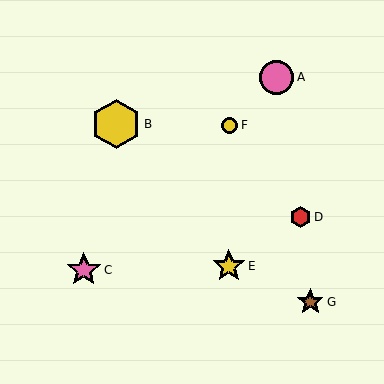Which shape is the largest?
The yellow hexagon (labeled B) is the largest.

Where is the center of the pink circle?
The center of the pink circle is at (277, 77).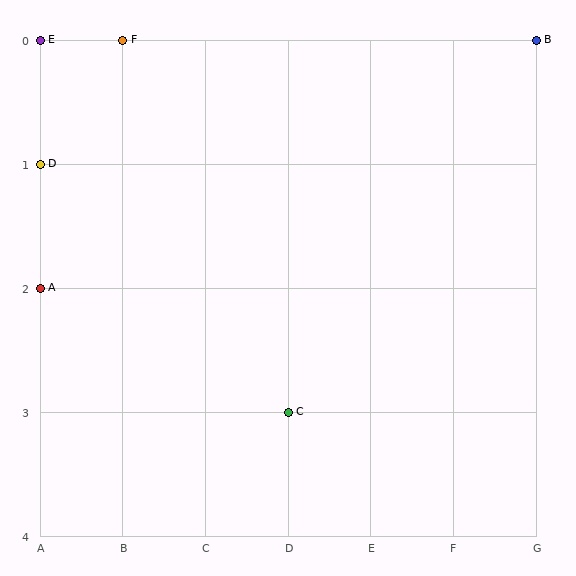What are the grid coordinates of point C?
Point C is at grid coordinates (D, 3).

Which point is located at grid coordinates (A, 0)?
Point E is at (A, 0).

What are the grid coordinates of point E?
Point E is at grid coordinates (A, 0).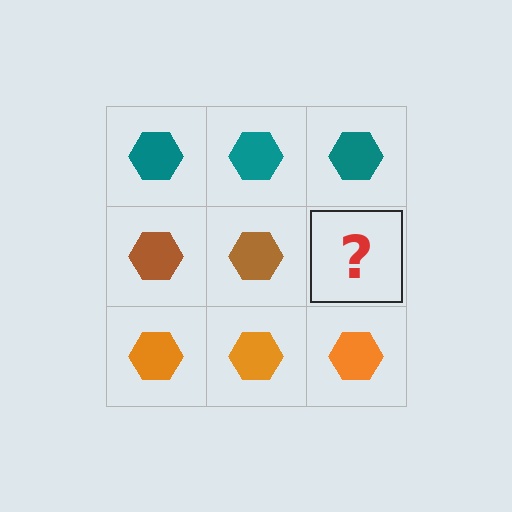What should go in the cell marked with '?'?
The missing cell should contain a brown hexagon.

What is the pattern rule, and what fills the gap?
The rule is that each row has a consistent color. The gap should be filled with a brown hexagon.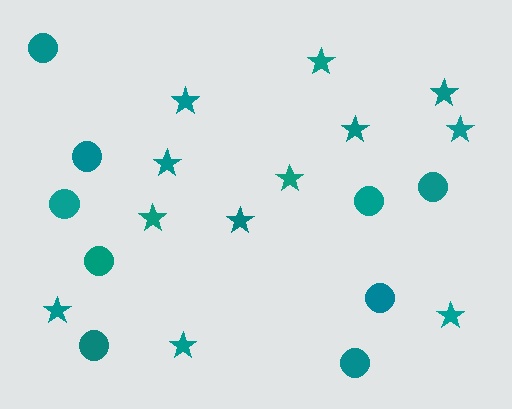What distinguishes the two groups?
There are 2 groups: one group of stars (12) and one group of circles (9).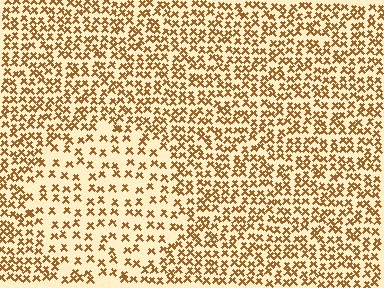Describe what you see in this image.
The image contains small brown elements arranged at two different densities. A circle-shaped region is visible where the elements are less densely packed than the surrounding area.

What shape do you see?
I see a circle.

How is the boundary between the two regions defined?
The boundary is defined by a change in element density (approximately 1.9x ratio). All elements are the same color, size, and shape.